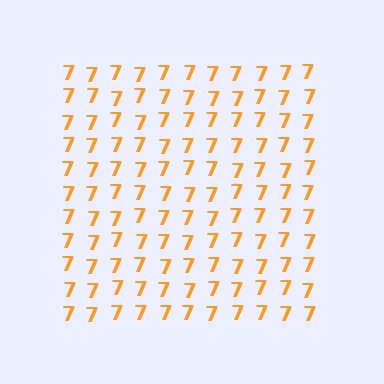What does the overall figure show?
The overall figure shows a square.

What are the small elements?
The small elements are digit 7's.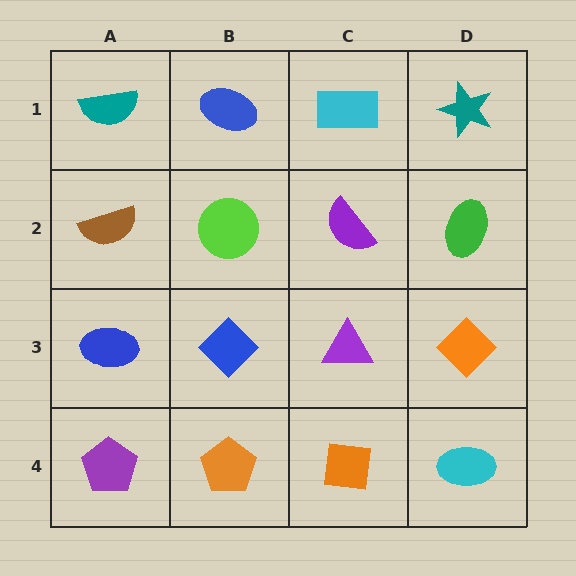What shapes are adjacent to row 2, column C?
A cyan rectangle (row 1, column C), a purple triangle (row 3, column C), a lime circle (row 2, column B), a green ellipse (row 2, column D).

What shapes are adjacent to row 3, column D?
A green ellipse (row 2, column D), a cyan ellipse (row 4, column D), a purple triangle (row 3, column C).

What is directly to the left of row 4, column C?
An orange pentagon.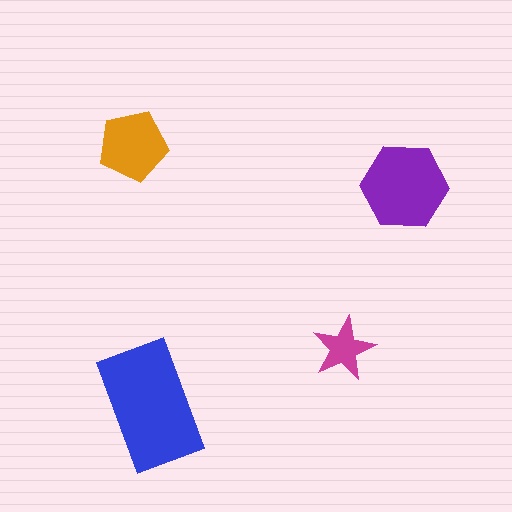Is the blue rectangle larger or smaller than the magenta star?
Larger.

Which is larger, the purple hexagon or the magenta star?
The purple hexagon.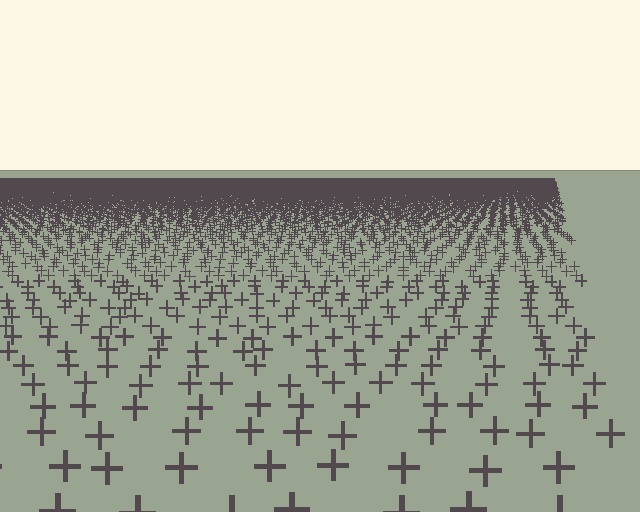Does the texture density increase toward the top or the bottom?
Density increases toward the top.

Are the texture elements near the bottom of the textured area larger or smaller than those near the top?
Larger. Near the bottom, elements are closer to the viewer and appear at a bigger on-screen size.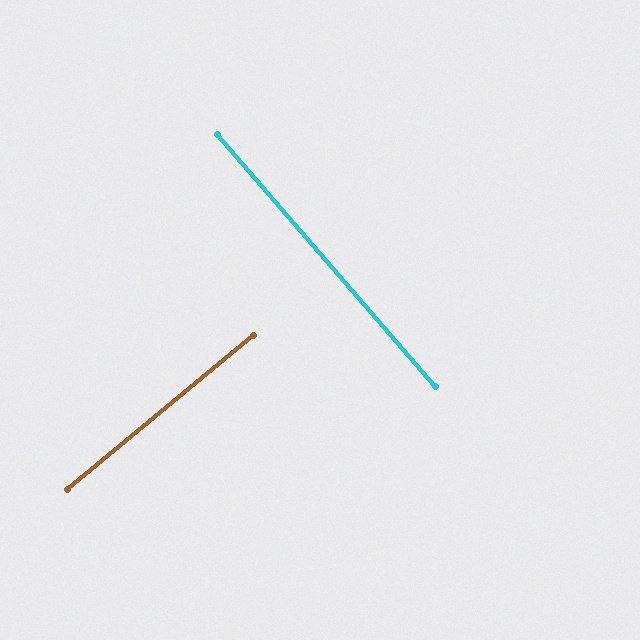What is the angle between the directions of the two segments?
Approximately 89 degrees.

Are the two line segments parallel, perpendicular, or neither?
Perpendicular — they meet at approximately 89°.